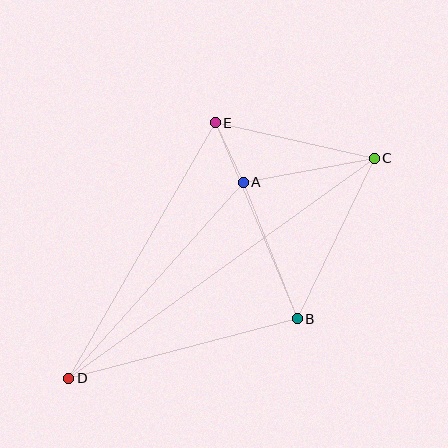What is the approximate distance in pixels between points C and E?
The distance between C and E is approximately 163 pixels.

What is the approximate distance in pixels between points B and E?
The distance between B and E is approximately 212 pixels.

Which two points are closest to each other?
Points A and E are closest to each other.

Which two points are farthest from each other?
Points C and D are farthest from each other.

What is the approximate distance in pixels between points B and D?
The distance between B and D is approximately 237 pixels.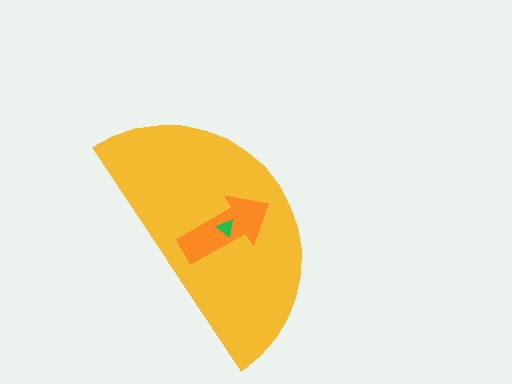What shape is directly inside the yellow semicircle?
The orange arrow.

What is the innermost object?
The green triangle.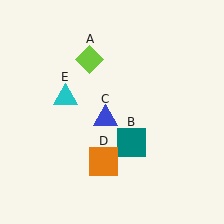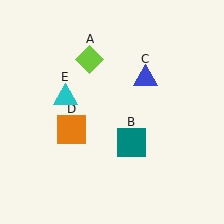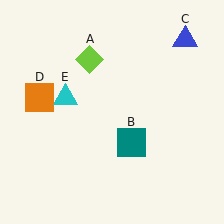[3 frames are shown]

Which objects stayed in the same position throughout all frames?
Lime diamond (object A) and teal square (object B) and cyan triangle (object E) remained stationary.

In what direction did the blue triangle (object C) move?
The blue triangle (object C) moved up and to the right.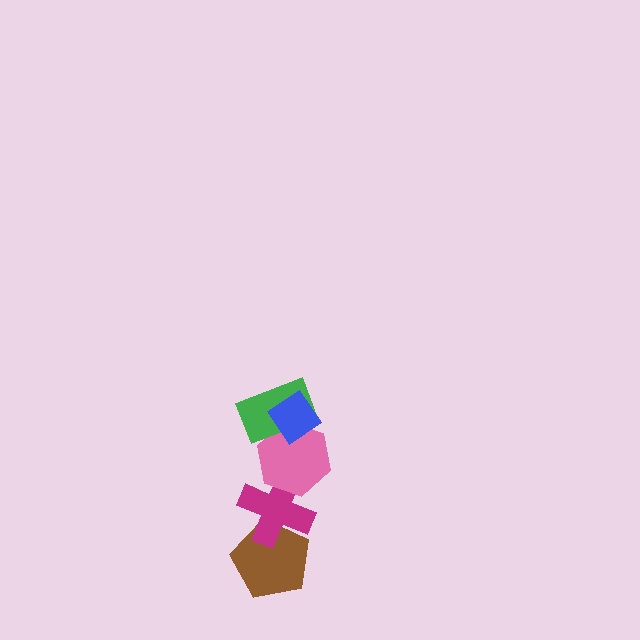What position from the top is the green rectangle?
The green rectangle is 2nd from the top.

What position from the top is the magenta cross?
The magenta cross is 4th from the top.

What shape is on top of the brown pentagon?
The magenta cross is on top of the brown pentagon.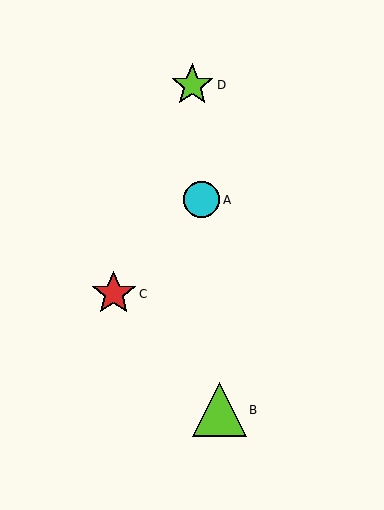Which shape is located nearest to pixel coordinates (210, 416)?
The lime triangle (labeled B) at (220, 410) is nearest to that location.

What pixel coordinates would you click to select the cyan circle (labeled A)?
Click at (202, 200) to select the cyan circle A.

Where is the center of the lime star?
The center of the lime star is at (192, 85).